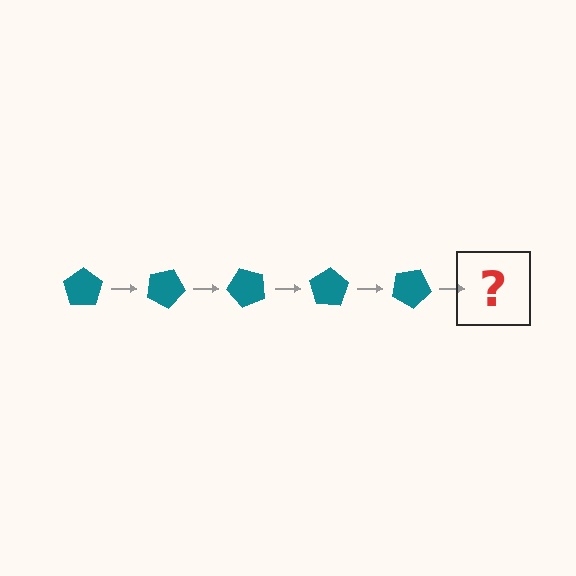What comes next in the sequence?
The next element should be a teal pentagon rotated 125 degrees.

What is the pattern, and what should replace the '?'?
The pattern is that the pentagon rotates 25 degrees each step. The '?' should be a teal pentagon rotated 125 degrees.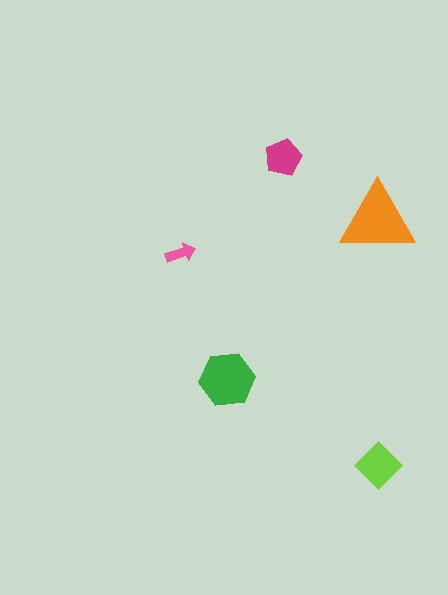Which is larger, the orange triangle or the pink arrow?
The orange triangle.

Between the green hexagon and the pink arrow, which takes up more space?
The green hexagon.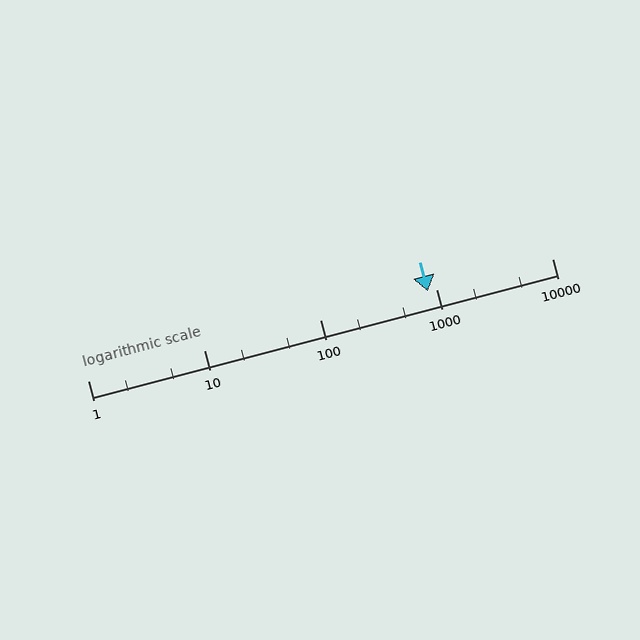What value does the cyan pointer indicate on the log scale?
The pointer indicates approximately 850.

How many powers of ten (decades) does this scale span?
The scale spans 4 decades, from 1 to 10000.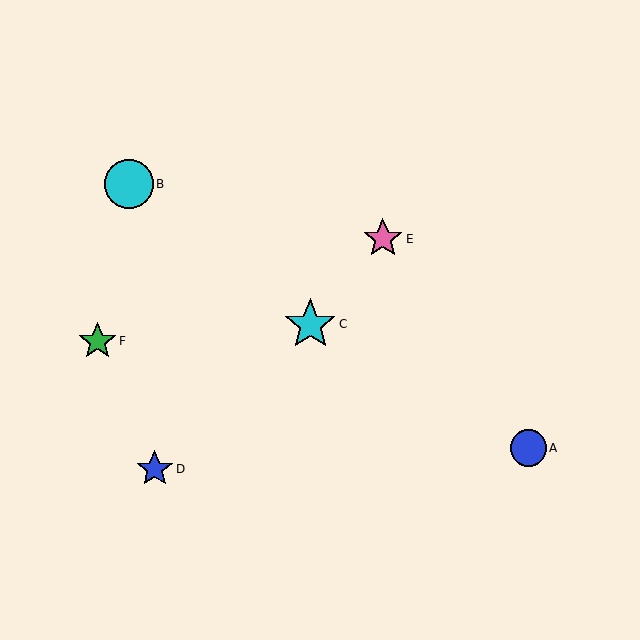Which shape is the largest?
The cyan star (labeled C) is the largest.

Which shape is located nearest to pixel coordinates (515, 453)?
The blue circle (labeled A) at (528, 448) is nearest to that location.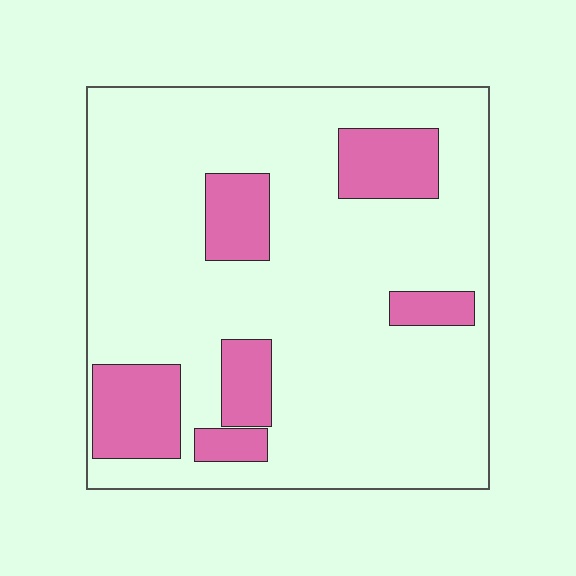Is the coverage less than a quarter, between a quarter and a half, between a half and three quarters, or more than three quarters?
Less than a quarter.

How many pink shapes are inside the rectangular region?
6.